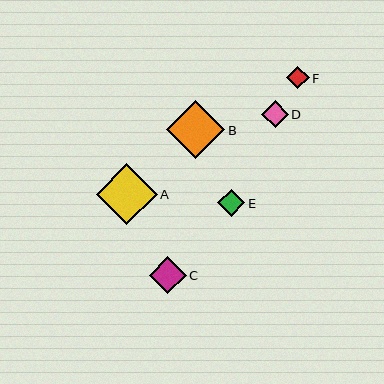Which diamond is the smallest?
Diamond F is the smallest with a size of approximately 23 pixels.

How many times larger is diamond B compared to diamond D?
Diamond B is approximately 2.2 times the size of diamond D.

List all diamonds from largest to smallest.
From largest to smallest: A, B, C, E, D, F.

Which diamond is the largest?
Diamond A is the largest with a size of approximately 61 pixels.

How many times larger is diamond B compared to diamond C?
Diamond B is approximately 1.6 times the size of diamond C.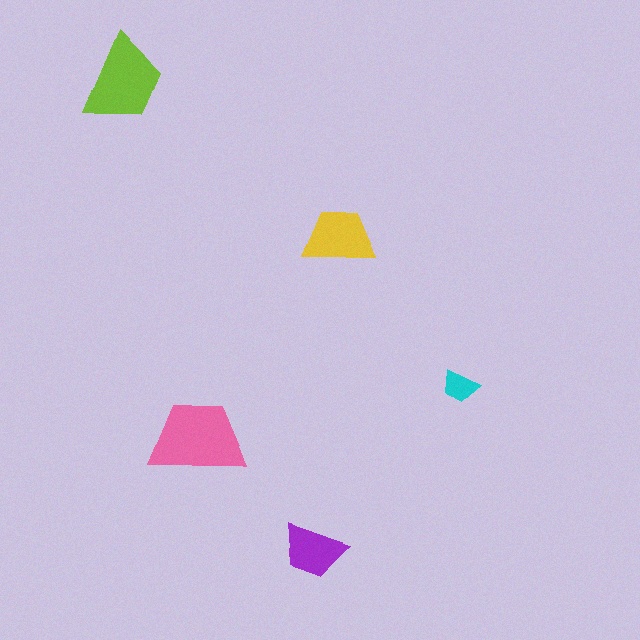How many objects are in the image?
There are 5 objects in the image.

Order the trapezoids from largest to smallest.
the pink one, the lime one, the yellow one, the purple one, the cyan one.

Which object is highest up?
The lime trapezoid is topmost.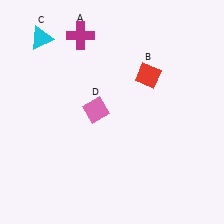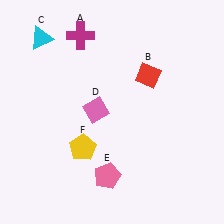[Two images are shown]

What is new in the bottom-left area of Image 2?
A pink pentagon (E) was added in the bottom-left area of Image 2.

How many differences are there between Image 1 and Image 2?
There are 2 differences between the two images.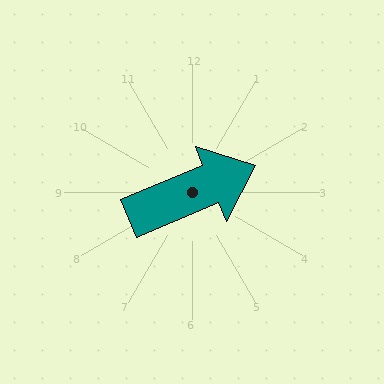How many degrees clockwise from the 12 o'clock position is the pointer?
Approximately 67 degrees.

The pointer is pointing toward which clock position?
Roughly 2 o'clock.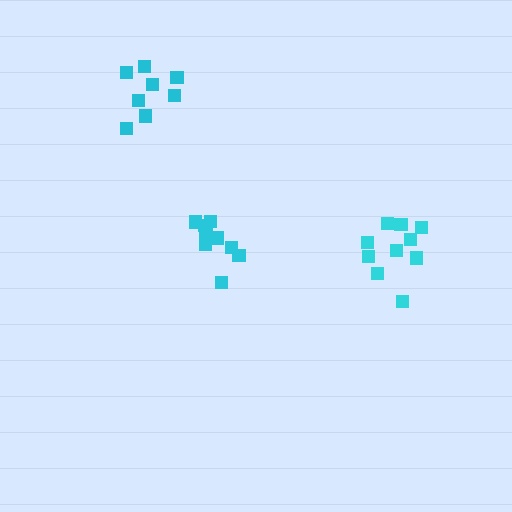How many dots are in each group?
Group 1: 10 dots, Group 2: 9 dots, Group 3: 8 dots (27 total).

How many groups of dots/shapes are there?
There are 3 groups.